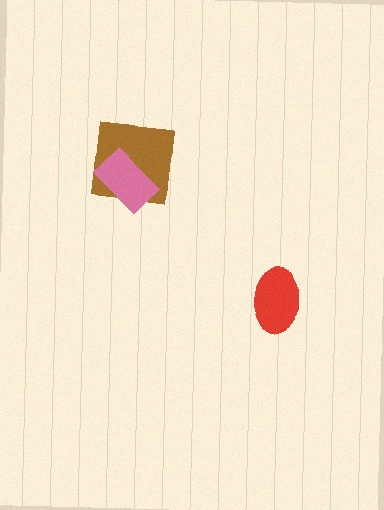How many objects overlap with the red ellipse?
0 objects overlap with the red ellipse.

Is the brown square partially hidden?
Yes, it is partially covered by another shape.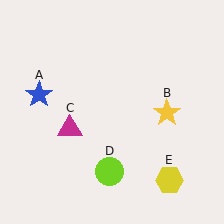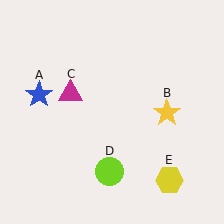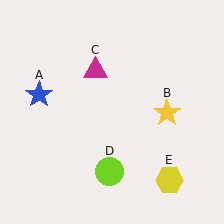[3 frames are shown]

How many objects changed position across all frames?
1 object changed position: magenta triangle (object C).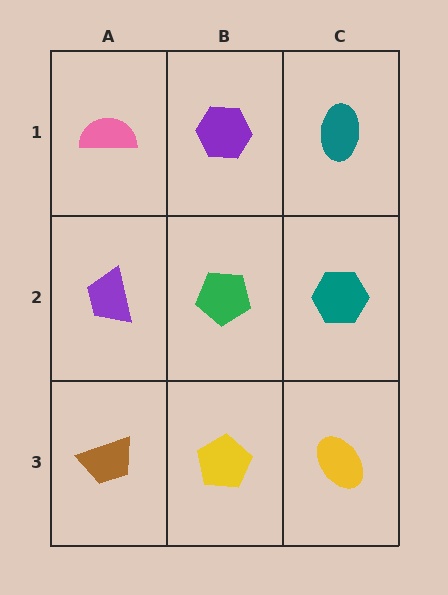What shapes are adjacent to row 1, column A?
A purple trapezoid (row 2, column A), a purple hexagon (row 1, column B).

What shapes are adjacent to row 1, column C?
A teal hexagon (row 2, column C), a purple hexagon (row 1, column B).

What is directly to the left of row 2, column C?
A green pentagon.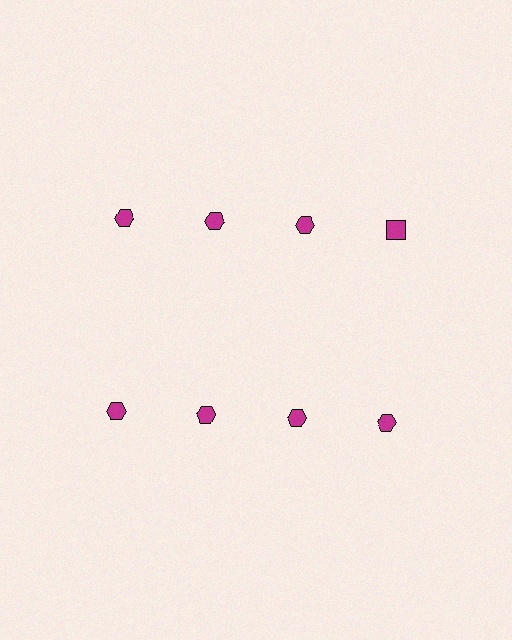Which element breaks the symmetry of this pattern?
The magenta square in the top row, second from right column breaks the symmetry. All other shapes are magenta hexagons.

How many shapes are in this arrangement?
There are 8 shapes arranged in a grid pattern.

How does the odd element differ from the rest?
It has a different shape: square instead of hexagon.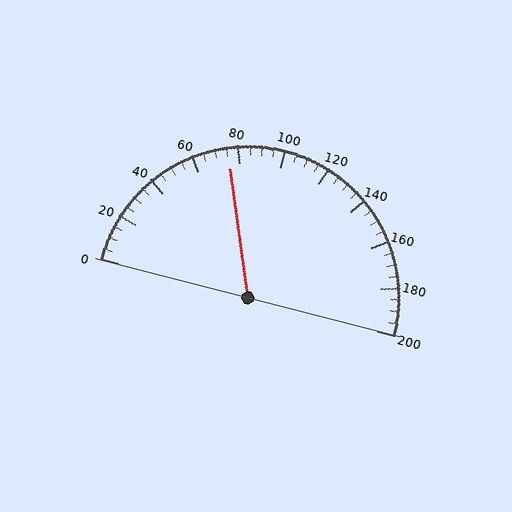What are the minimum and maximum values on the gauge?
The gauge ranges from 0 to 200.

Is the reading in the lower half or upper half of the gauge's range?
The reading is in the lower half of the range (0 to 200).